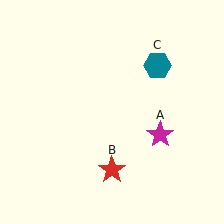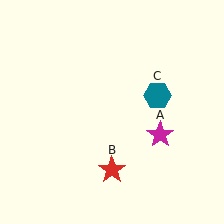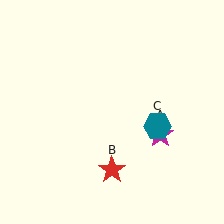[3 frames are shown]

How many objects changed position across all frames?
1 object changed position: teal hexagon (object C).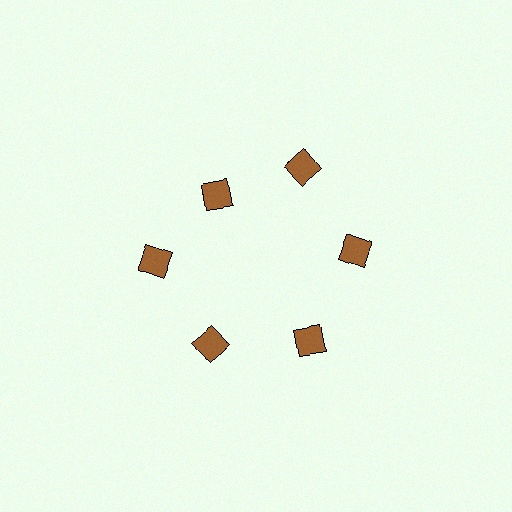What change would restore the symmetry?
The symmetry would be restored by moving it outward, back onto the ring so that all 6 squares sit at equal angles and equal distance from the center.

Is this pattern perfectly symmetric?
No. The 6 brown squares are arranged in a ring, but one element near the 11 o'clock position is pulled inward toward the center, breaking the 6-fold rotational symmetry.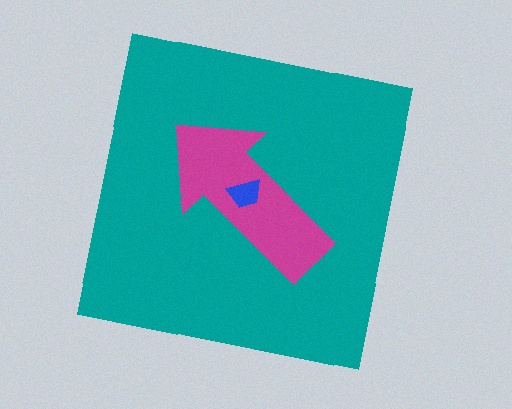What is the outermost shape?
The teal square.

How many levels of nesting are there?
3.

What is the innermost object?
The blue trapezoid.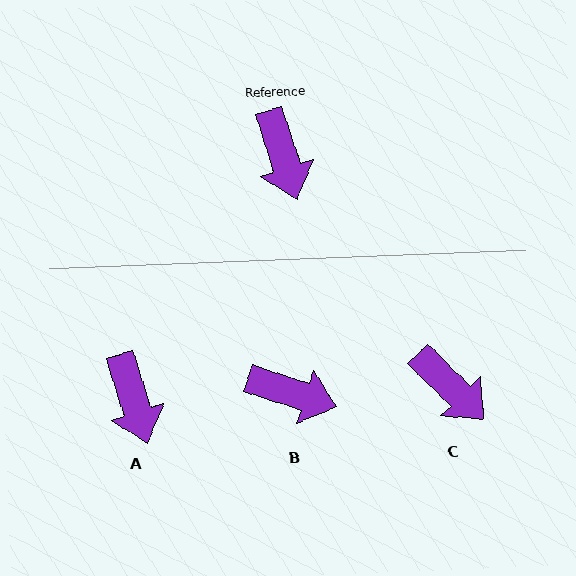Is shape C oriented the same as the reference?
No, it is off by about 28 degrees.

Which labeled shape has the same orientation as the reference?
A.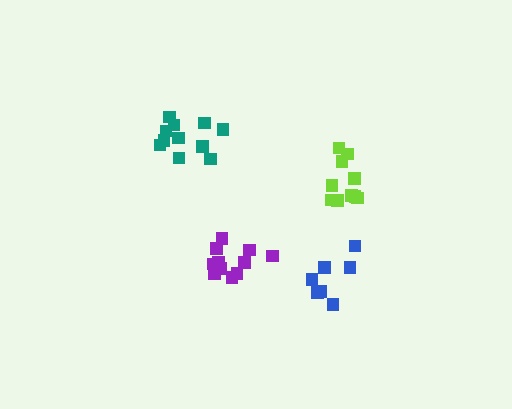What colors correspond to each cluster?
The clusters are colored: blue, teal, lime, purple.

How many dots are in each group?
Group 1: 7 dots, Group 2: 11 dots, Group 3: 10 dots, Group 4: 11 dots (39 total).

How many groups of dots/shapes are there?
There are 4 groups.